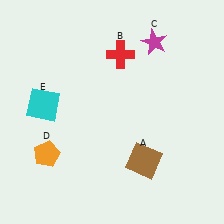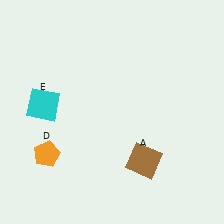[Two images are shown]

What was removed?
The red cross (B), the magenta star (C) were removed in Image 2.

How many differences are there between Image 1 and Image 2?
There are 2 differences between the two images.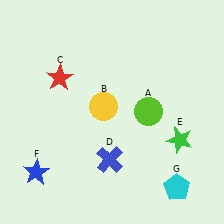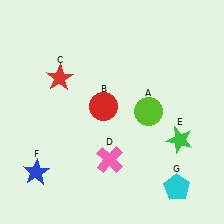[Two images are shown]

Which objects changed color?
B changed from yellow to red. D changed from blue to pink.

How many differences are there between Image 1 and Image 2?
There are 2 differences between the two images.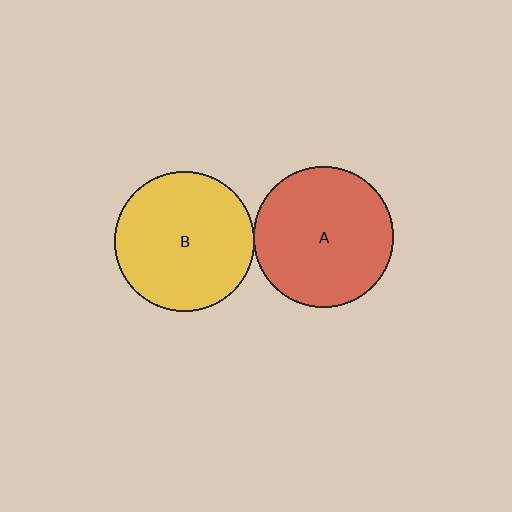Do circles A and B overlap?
Yes.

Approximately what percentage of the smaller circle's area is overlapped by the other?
Approximately 5%.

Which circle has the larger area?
Circle A (red).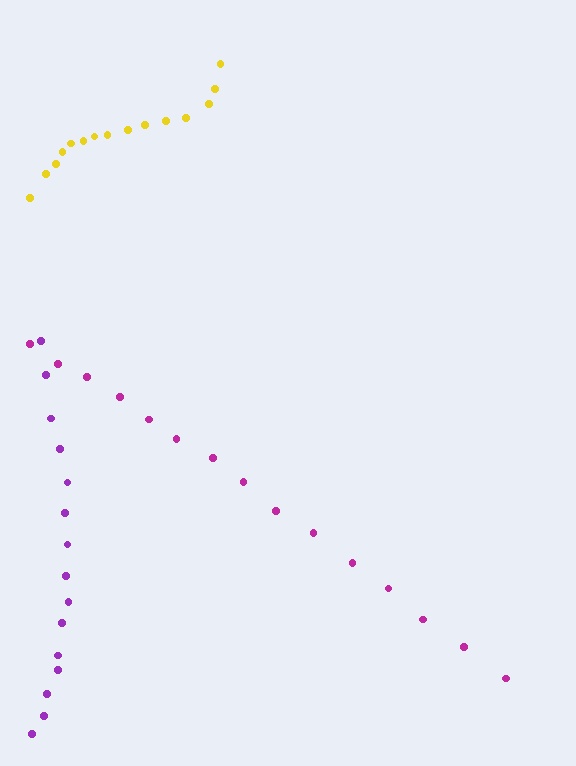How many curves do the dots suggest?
There are 3 distinct paths.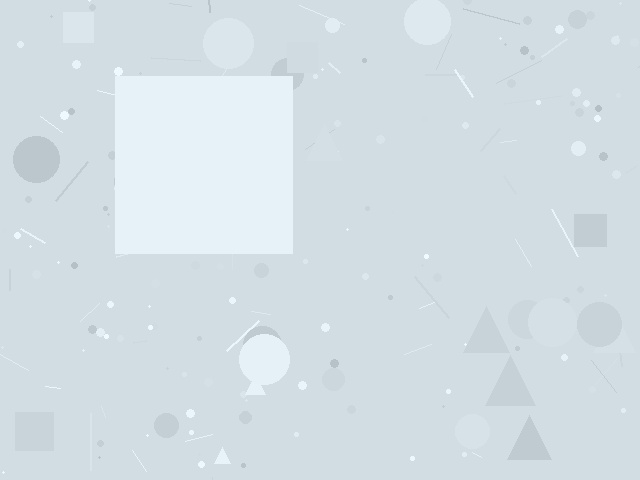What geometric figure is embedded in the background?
A square is embedded in the background.